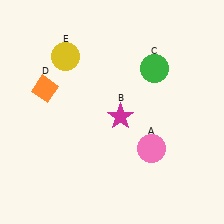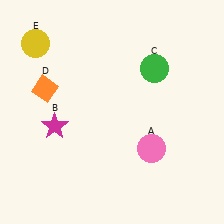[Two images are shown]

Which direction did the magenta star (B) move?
The magenta star (B) moved left.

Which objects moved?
The objects that moved are: the magenta star (B), the yellow circle (E).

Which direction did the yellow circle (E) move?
The yellow circle (E) moved left.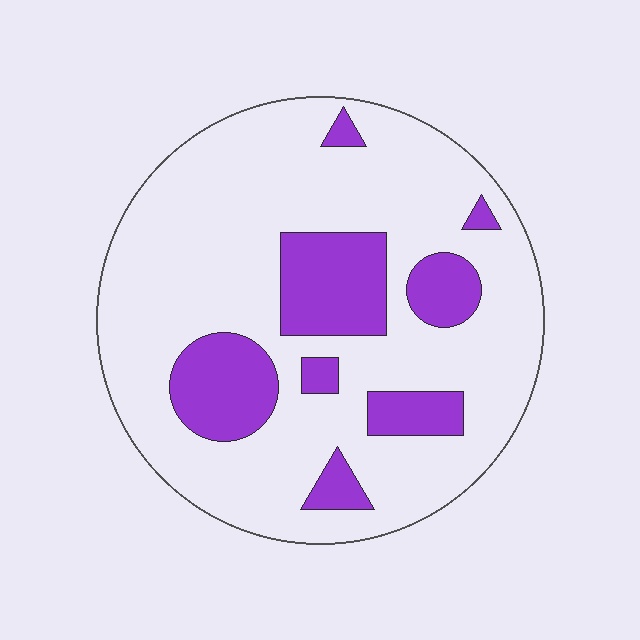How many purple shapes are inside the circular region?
8.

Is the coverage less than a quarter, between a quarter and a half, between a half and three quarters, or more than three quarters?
Less than a quarter.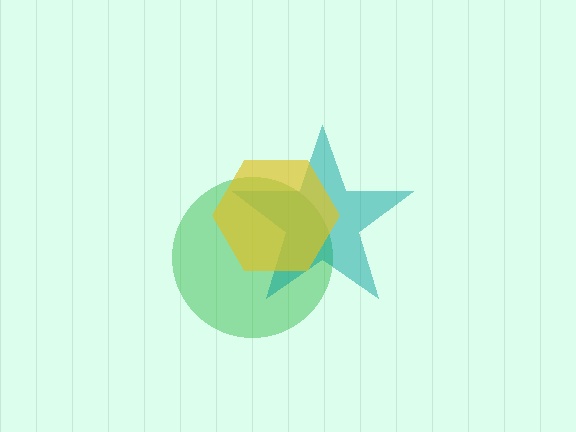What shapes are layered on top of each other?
The layered shapes are: a green circle, a teal star, a yellow hexagon.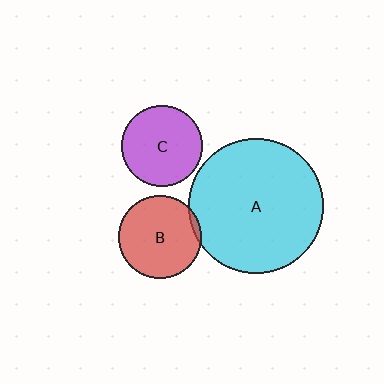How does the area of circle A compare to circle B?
Approximately 2.6 times.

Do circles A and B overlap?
Yes.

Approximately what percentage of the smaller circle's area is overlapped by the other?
Approximately 5%.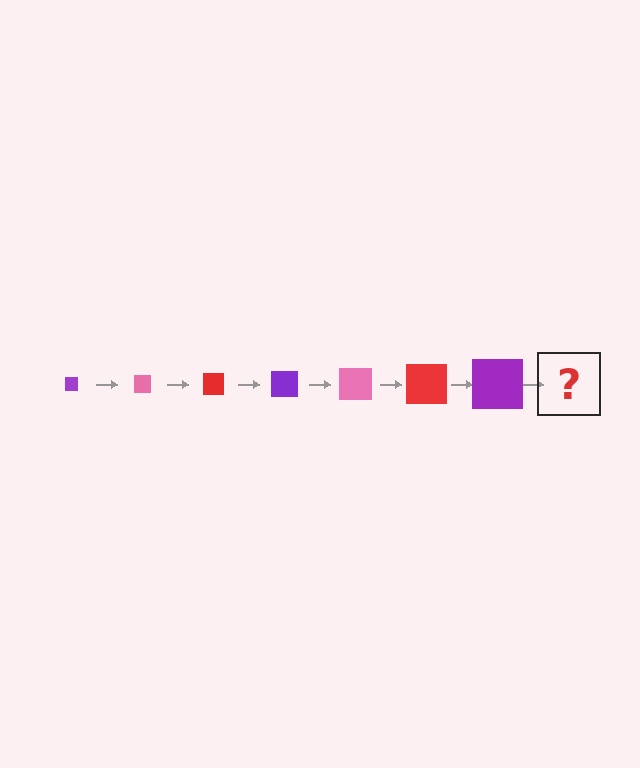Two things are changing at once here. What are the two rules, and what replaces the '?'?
The two rules are that the square grows larger each step and the color cycles through purple, pink, and red. The '?' should be a pink square, larger than the previous one.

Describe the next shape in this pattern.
It should be a pink square, larger than the previous one.